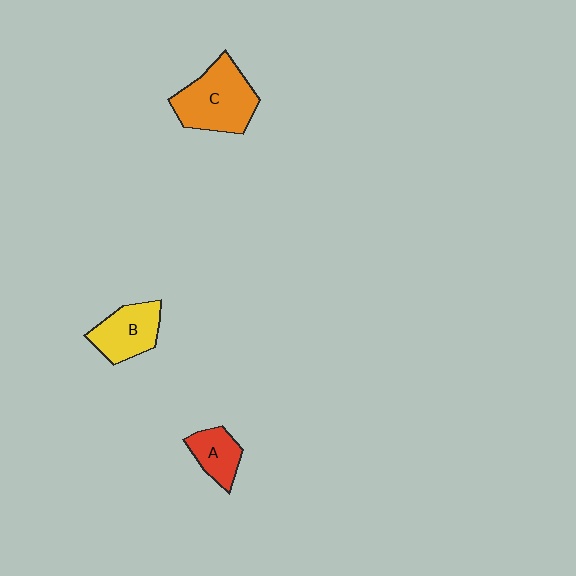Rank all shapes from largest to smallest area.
From largest to smallest: C (orange), B (yellow), A (red).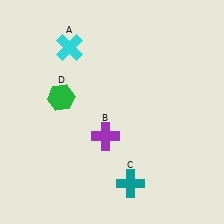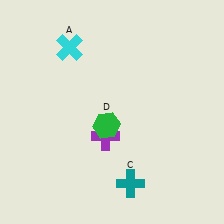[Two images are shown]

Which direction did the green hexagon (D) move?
The green hexagon (D) moved right.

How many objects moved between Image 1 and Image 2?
1 object moved between the two images.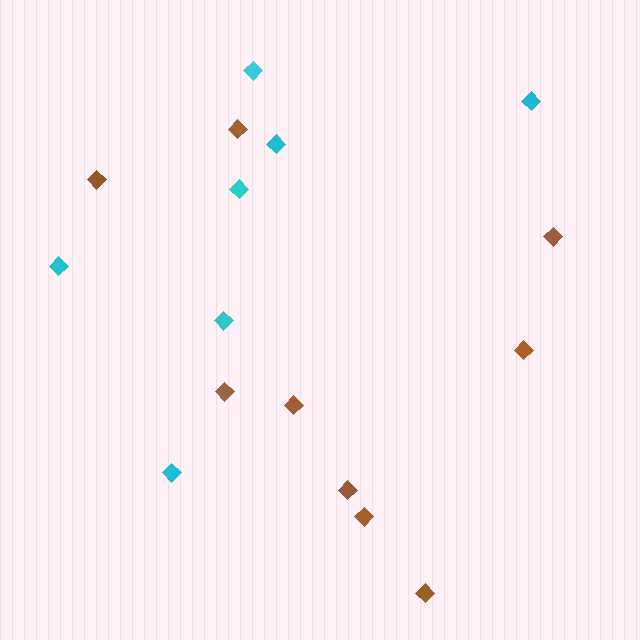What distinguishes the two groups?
There are 2 groups: one group of brown diamonds (9) and one group of cyan diamonds (7).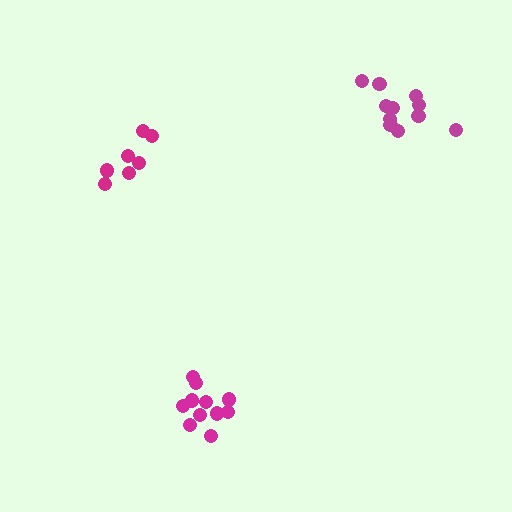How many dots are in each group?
Group 1: 12 dots, Group 2: 11 dots, Group 3: 7 dots (30 total).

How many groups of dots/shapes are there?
There are 3 groups.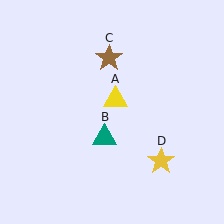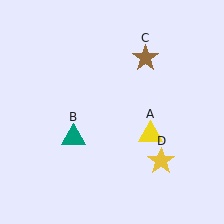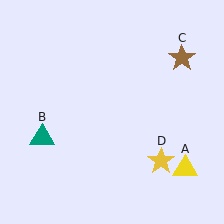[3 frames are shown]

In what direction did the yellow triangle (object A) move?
The yellow triangle (object A) moved down and to the right.